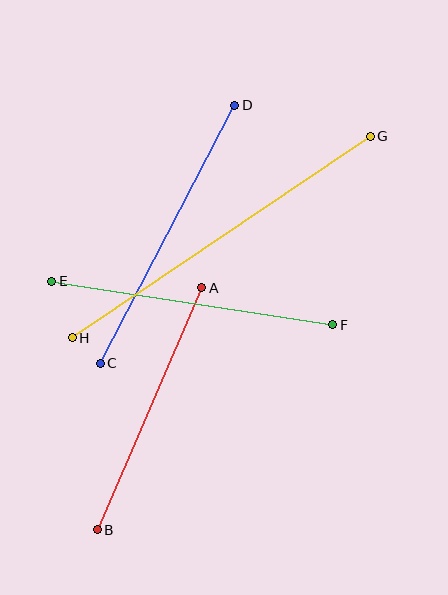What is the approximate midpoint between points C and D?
The midpoint is at approximately (167, 234) pixels.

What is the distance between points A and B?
The distance is approximately 264 pixels.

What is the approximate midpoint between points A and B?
The midpoint is at approximately (149, 409) pixels.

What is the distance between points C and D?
The distance is approximately 291 pixels.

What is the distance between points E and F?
The distance is approximately 284 pixels.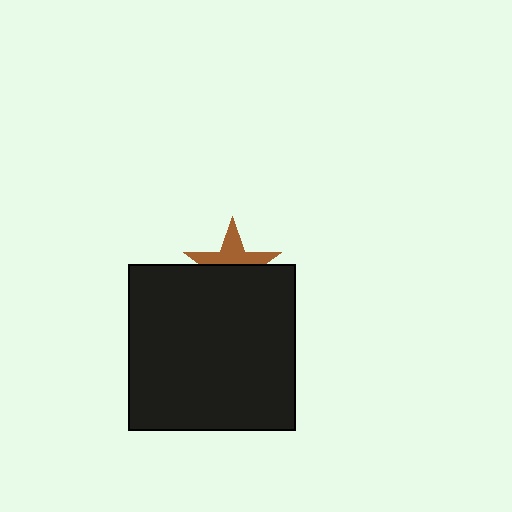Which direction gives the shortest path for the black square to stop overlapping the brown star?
Moving down gives the shortest separation.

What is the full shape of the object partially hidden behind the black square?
The partially hidden object is a brown star.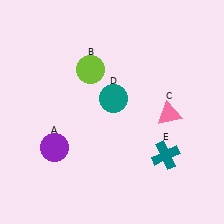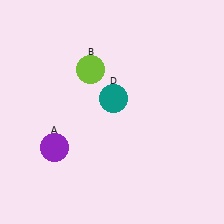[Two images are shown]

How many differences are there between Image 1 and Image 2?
There are 2 differences between the two images.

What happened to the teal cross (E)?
The teal cross (E) was removed in Image 2. It was in the bottom-right area of Image 1.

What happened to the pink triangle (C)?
The pink triangle (C) was removed in Image 2. It was in the bottom-right area of Image 1.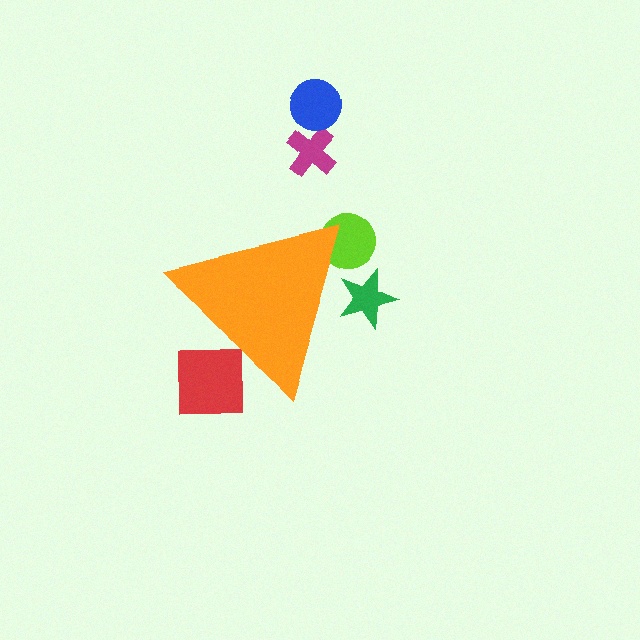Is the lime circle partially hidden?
Yes, the lime circle is partially hidden behind the orange triangle.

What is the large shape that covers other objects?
An orange triangle.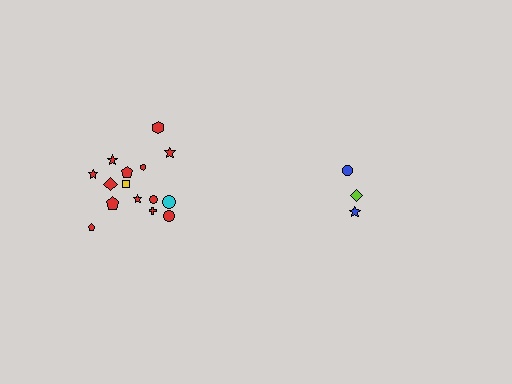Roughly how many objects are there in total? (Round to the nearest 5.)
Roughly 20 objects in total.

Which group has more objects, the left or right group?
The left group.